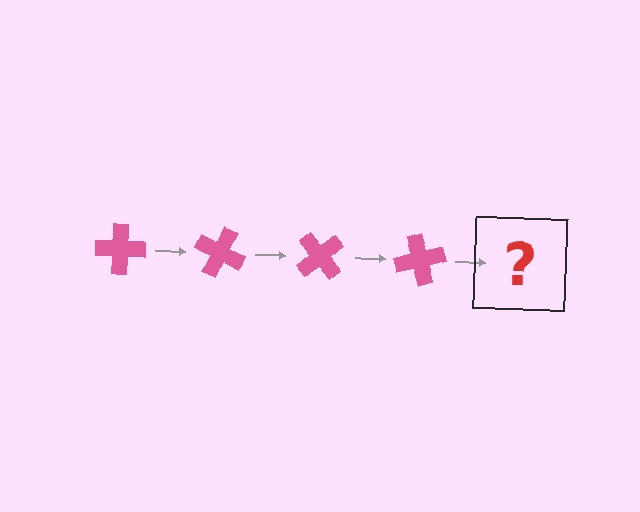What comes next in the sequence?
The next element should be a pink cross rotated 100 degrees.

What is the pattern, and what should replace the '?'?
The pattern is that the cross rotates 25 degrees each step. The '?' should be a pink cross rotated 100 degrees.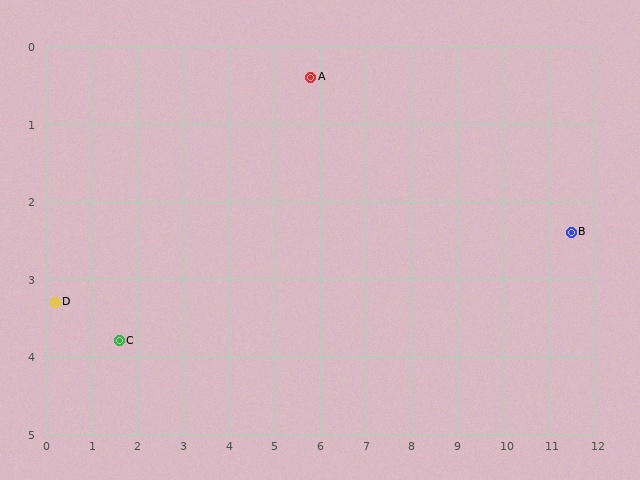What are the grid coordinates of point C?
Point C is at approximately (1.6, 3.8).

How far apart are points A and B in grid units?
Points A and B are about 6.0 grid units apart.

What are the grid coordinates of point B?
Point B is at approximately (11.5, 2.4).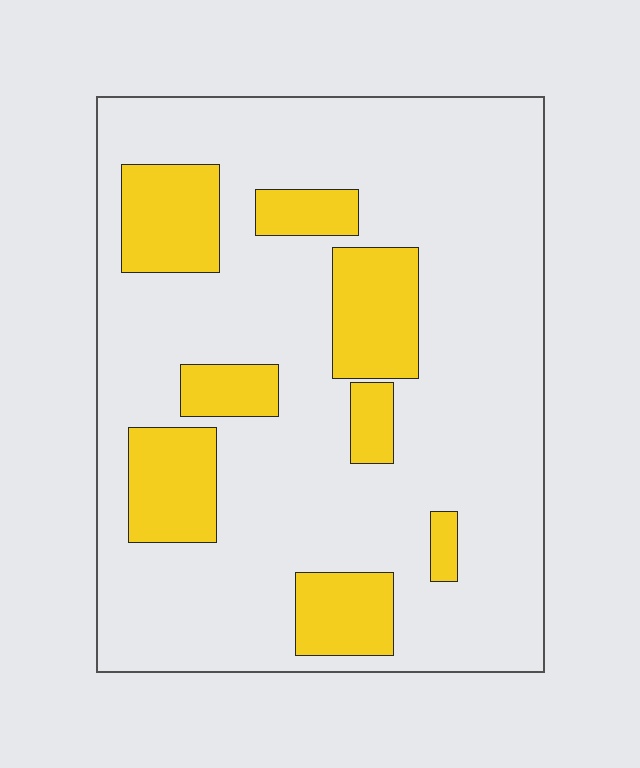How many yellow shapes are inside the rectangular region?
8.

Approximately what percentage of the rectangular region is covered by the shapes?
Approximately 20%.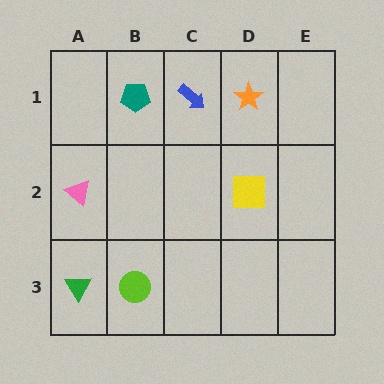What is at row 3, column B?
A lime circle.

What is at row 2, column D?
A yellow square.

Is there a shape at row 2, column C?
No, that cell is empty.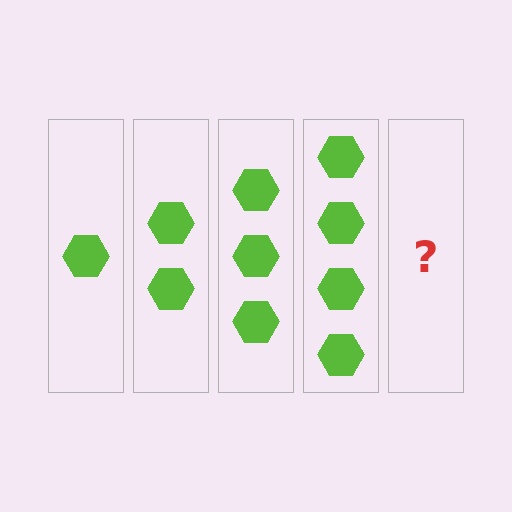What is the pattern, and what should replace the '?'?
The pattern is that each step adds one more hexagon. The '?' should be 5 hexagons.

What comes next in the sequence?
The next element should be 5 hexagons.